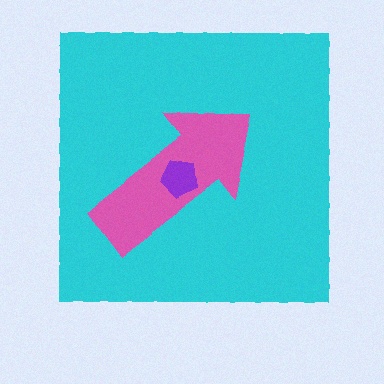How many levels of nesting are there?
3.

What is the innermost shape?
The purple pentagon.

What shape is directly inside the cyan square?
The pink arrow.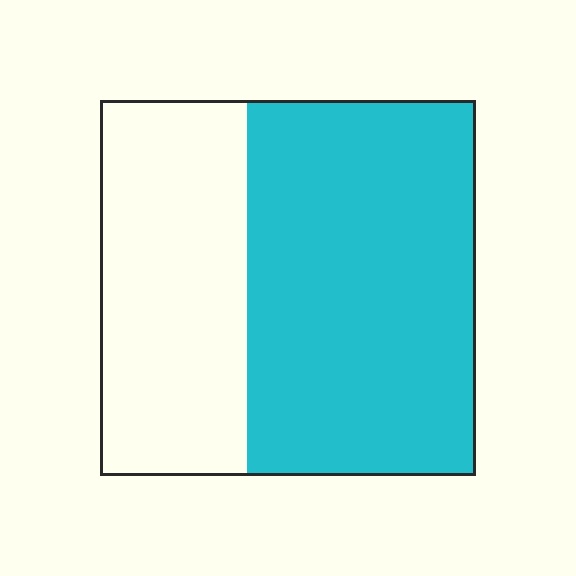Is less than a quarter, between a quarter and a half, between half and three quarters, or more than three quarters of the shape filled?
Between half and three quarters.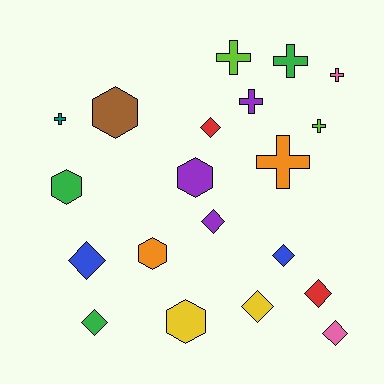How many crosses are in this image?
There are 7 crosses.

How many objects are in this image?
There are 20 objects.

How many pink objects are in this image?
There are 2 pink objects.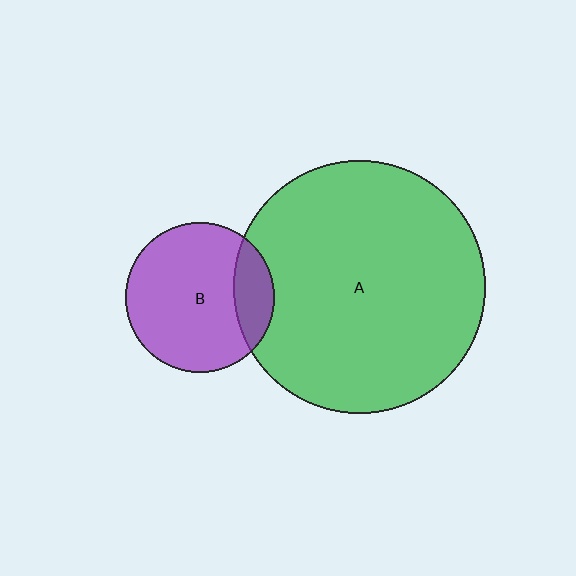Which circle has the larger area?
Circle A (green).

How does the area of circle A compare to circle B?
Approximately 2.9 times.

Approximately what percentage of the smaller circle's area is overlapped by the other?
Approximately 20%.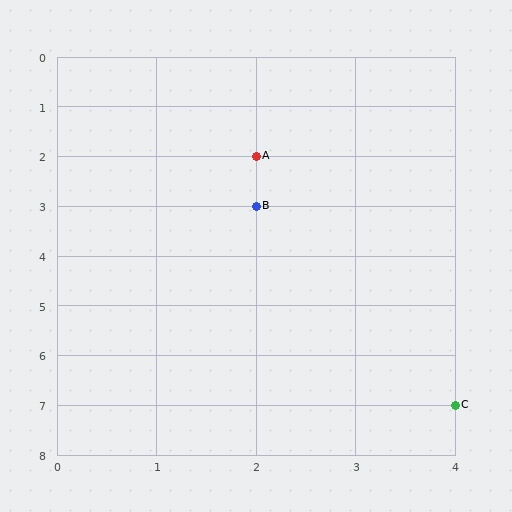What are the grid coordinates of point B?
Point B is at grid coordinates (2, 3).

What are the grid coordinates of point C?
Point C is at grid coordinates (4, 7).